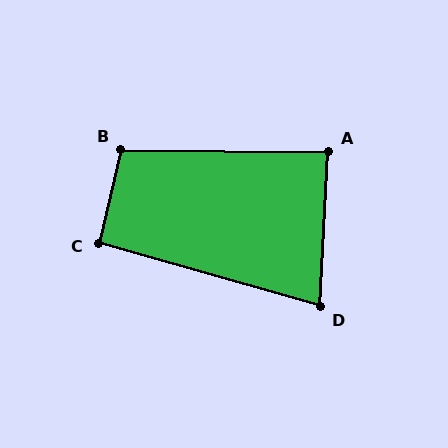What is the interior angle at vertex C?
Approximately 92 degrees (approximately right).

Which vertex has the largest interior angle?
B, at approximately 103 degrees.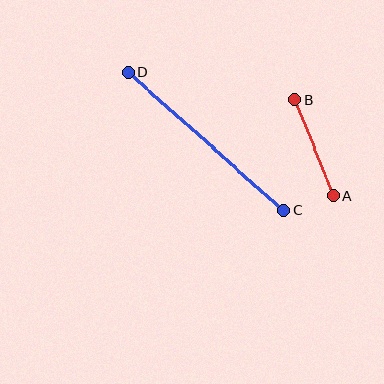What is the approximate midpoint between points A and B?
The midpoint is at approximately (314, 148) pixels.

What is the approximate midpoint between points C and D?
The midpoint is at approximately (206, 141) pixels.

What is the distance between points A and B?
The distance is approximately 103 pixels.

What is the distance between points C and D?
The distance is approximately 207 pixels.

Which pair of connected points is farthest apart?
Points C and D are farthest apart.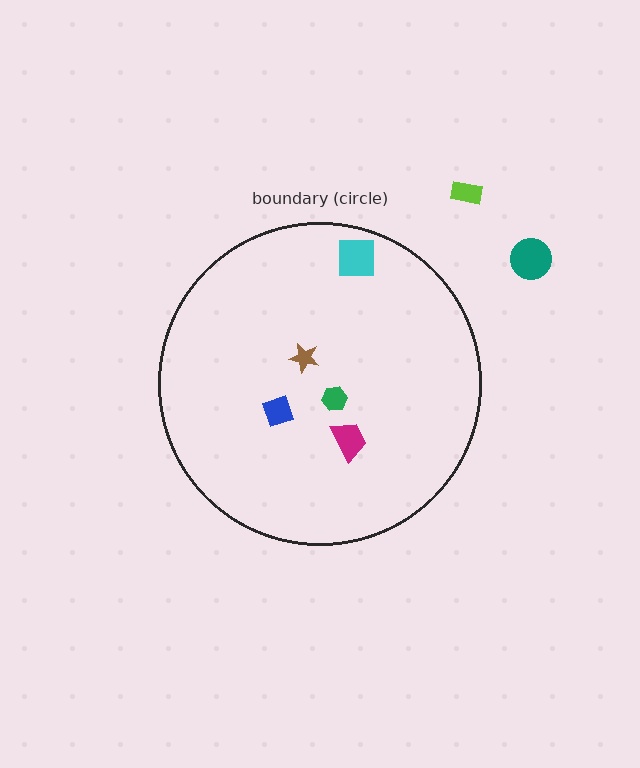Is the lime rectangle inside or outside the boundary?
Outside.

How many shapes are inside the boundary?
5 inside, 2 outside.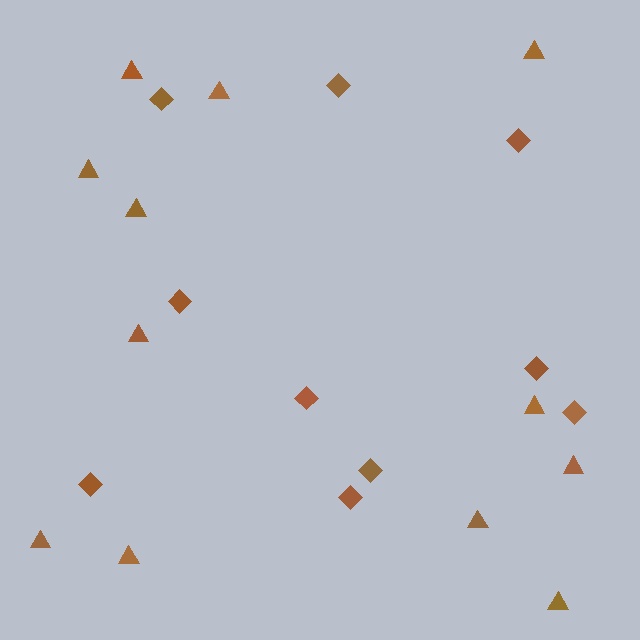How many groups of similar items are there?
There are 2 groups: one group of triangles (12) and one group of diamonds (10).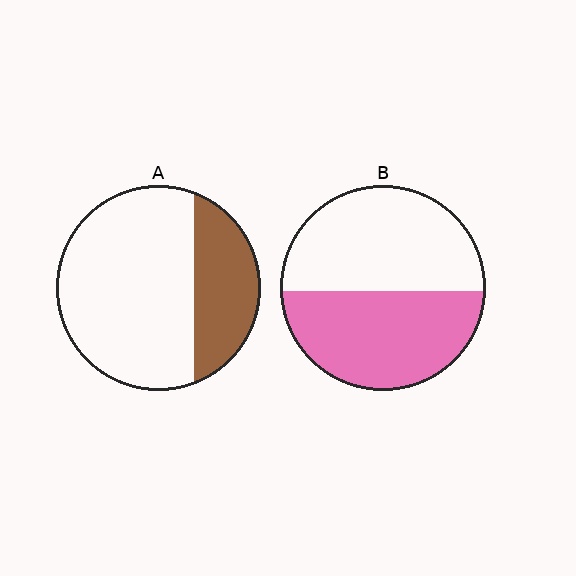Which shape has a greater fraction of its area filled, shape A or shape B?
Shape B.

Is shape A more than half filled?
No.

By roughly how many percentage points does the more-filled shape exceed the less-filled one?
By roughly 20 percentage points (B over A).